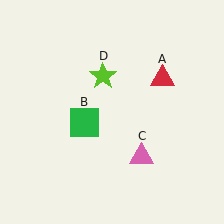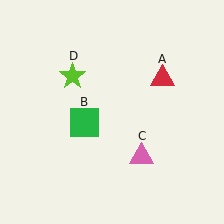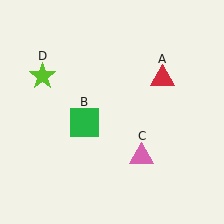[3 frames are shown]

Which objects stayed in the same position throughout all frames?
Red triangle (object A) and green square (object B) and pink triangle (object C) remained stationary.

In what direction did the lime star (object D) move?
The lime star (object D) moved left.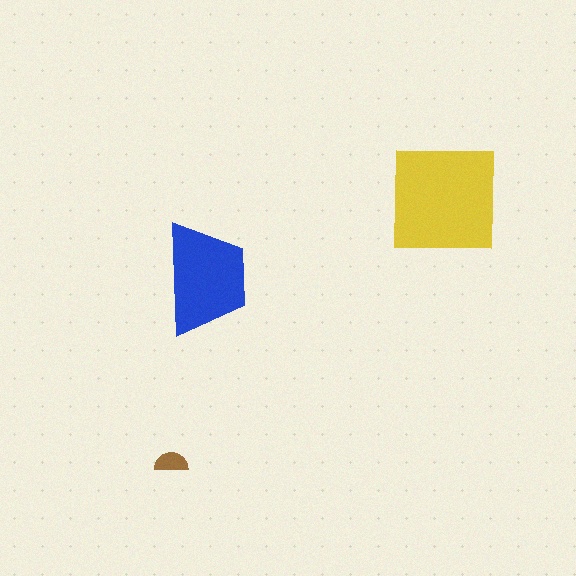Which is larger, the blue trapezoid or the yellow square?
The yellow square.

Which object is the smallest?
The brown semicircle.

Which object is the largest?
The yellow square.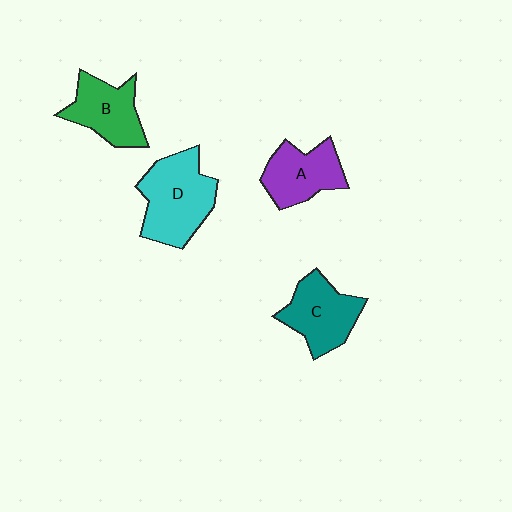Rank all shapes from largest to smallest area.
From largest to smallest: D (cyan), C (teal), B (green), A (purple).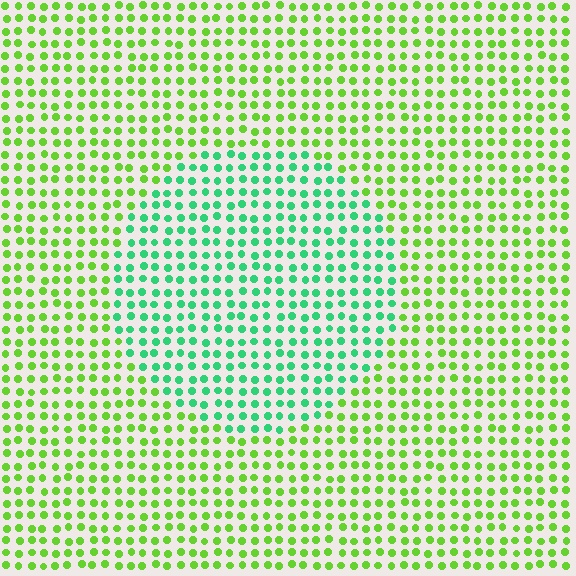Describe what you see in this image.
The image is filled with small lime elements in a uniform arrangement. A circle-shaped region is visible where the elements are tinted to a slightly different hue, forming a subtle color boundary.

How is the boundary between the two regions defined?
The boundary is defined purely by a slight shift in hue (about 47 degrees). Spacing, size, and orientation are identical on both sides.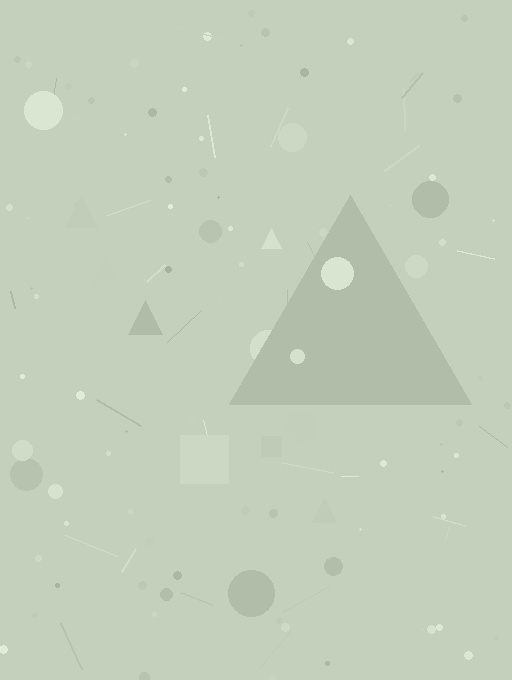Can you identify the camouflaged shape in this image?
The camouflaged shape is a triangle.